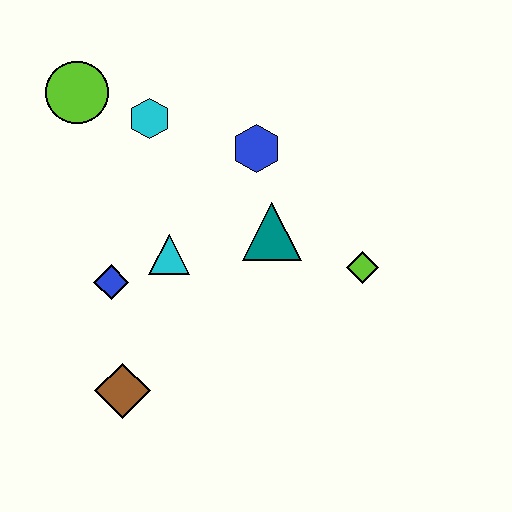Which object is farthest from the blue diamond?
The lime diamond is farthest from the blue diamond.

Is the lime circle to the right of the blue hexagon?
No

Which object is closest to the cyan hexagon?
The lime circle is closest to the cyan hexagon.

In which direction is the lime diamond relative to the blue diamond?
The lime diamond is to the right of the blue diamond.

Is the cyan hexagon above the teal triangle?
Yes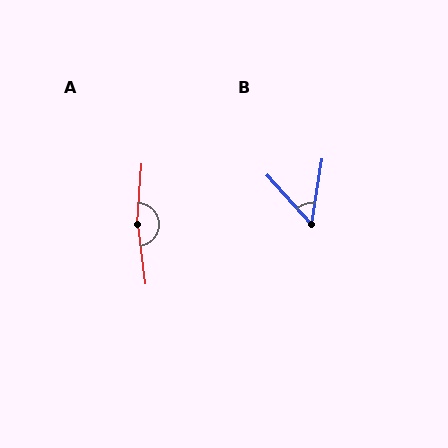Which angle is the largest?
A, at approximately 169 degrees.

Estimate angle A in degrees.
Approximately 169 degrees.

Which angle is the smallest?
B, at approximately 51 degrees.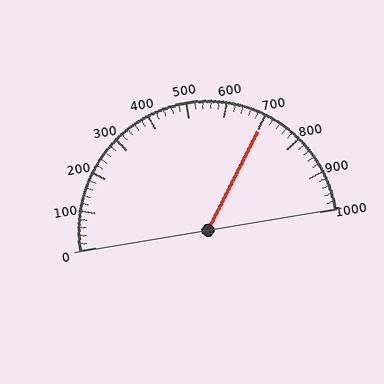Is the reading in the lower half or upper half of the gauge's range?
The reading is in the upper half of the range (0 to 1000).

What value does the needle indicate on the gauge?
The needle indicates approximately 700.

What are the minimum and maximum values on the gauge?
The gauge ranges from 0 to 1000.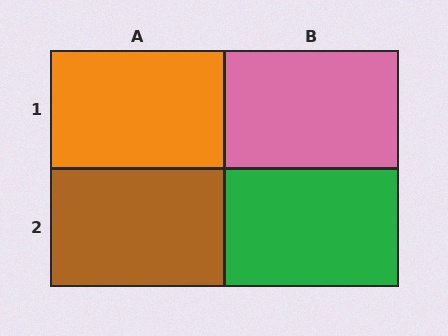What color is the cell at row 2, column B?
Green.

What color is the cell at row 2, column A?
Brown.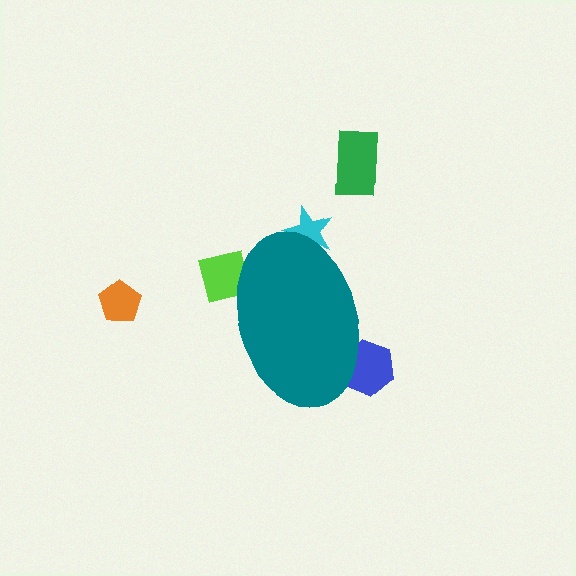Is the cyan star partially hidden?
Yes, the cyan star is partially hidden behind the teal ellipse.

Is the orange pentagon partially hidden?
No, the orange pentagon is fully visible.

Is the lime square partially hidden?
Yes, the lime square is partially hidden behind the teal ellipse.